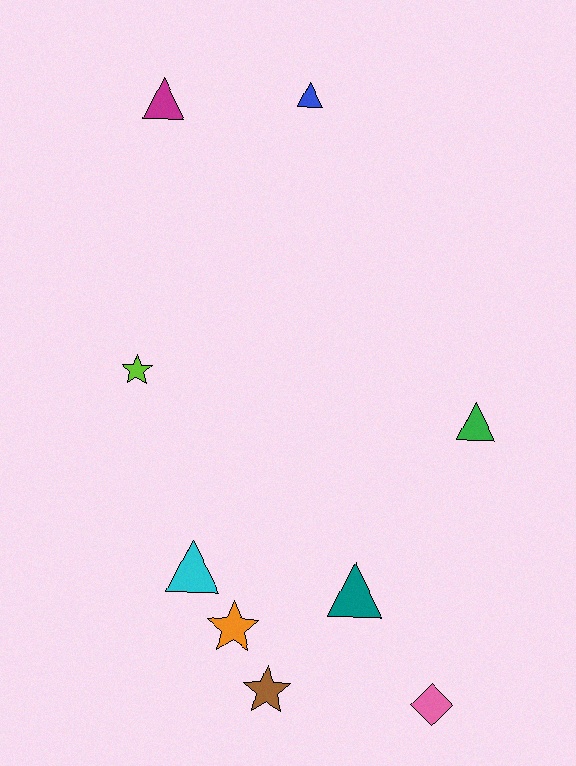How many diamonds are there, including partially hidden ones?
There is 1 diamond.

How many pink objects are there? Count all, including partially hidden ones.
There is 1 pink object.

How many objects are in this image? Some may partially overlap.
There are 9 objects.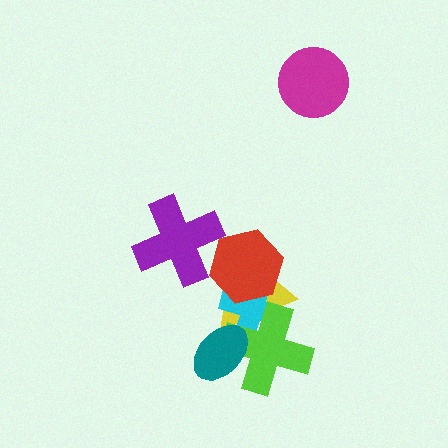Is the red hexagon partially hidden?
Yes, it is partially covered by another shape.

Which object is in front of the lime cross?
The teal ellipse is in front of the lime cross.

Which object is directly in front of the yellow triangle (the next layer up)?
The cyan cross is directly in front of the yellow triangle.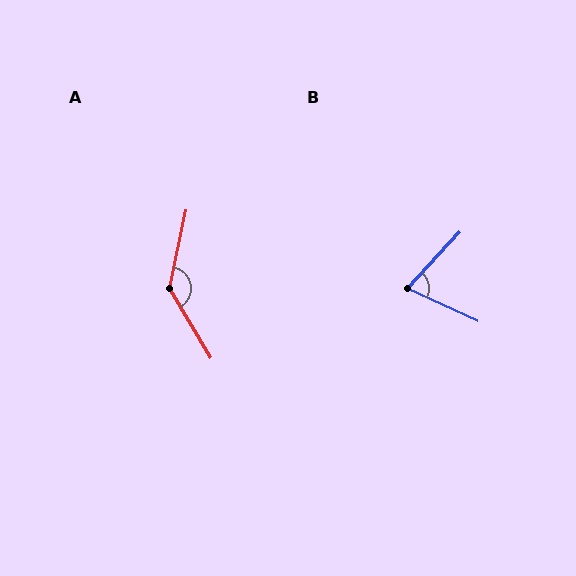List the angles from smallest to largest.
B (72°), A (137°).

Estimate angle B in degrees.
Approximately 72 degrees.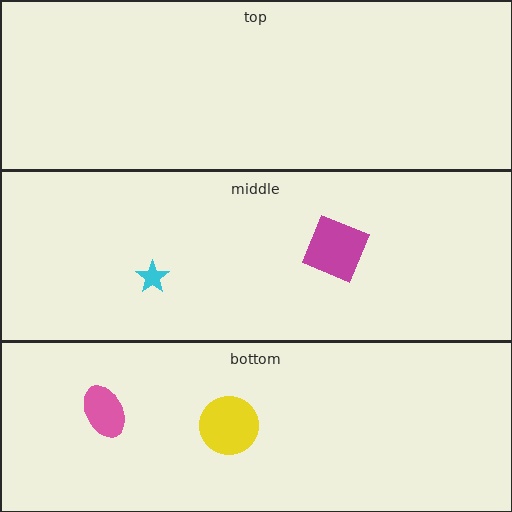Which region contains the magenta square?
The middle region.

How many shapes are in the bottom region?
2.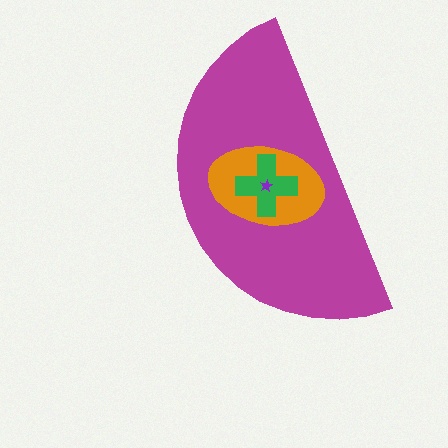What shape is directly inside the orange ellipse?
The green cross.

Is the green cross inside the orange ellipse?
Yes.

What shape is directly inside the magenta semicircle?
The orange ellipse.